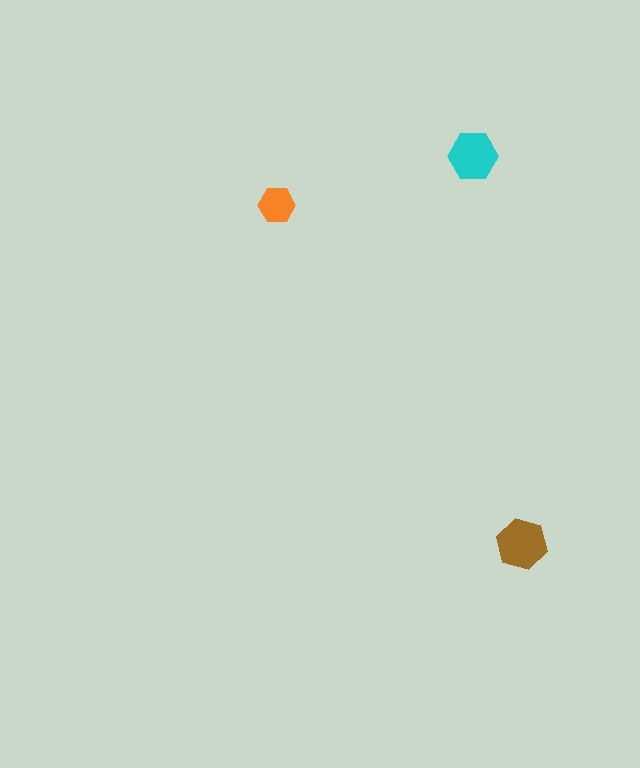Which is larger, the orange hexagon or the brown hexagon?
The brown one.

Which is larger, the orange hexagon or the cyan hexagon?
The cyan one.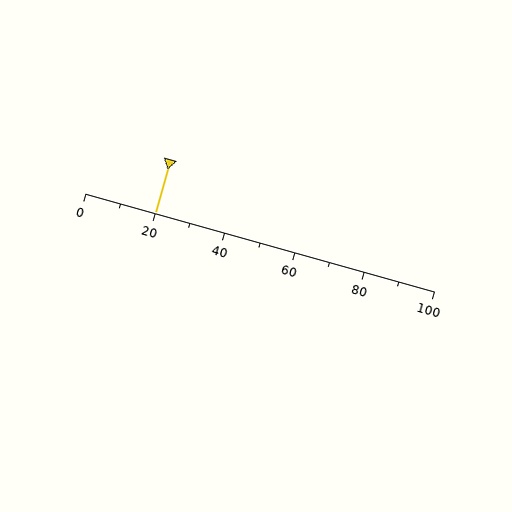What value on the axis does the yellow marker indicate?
The marker indicates approximately 20.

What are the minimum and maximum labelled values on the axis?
The axis runs from 0 to 100.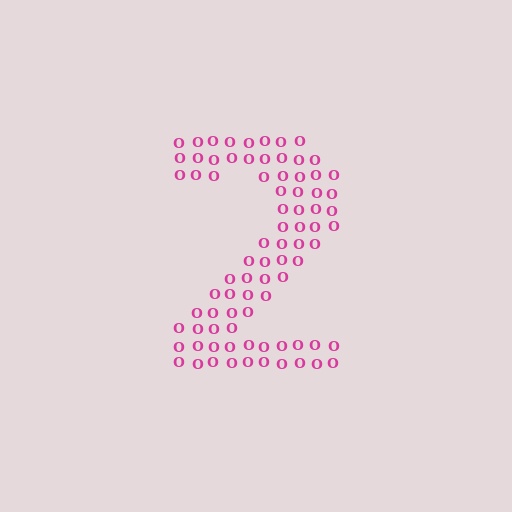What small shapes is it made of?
It is made of small letter O's.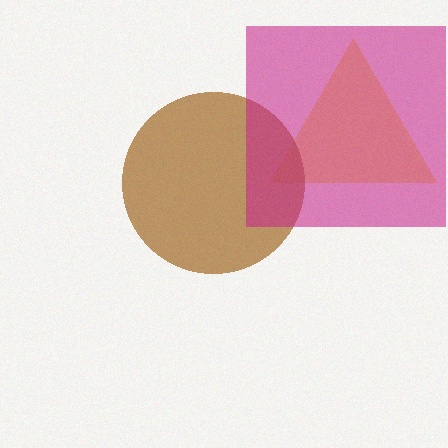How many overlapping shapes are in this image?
There are 3 overlapping shapes in the image.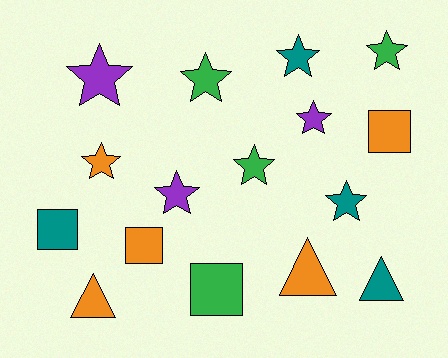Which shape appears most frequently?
Star, with 9 objects.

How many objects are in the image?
There are 16 objects.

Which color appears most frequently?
Orange, with 5 objects.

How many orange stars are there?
There is 1 orange star.